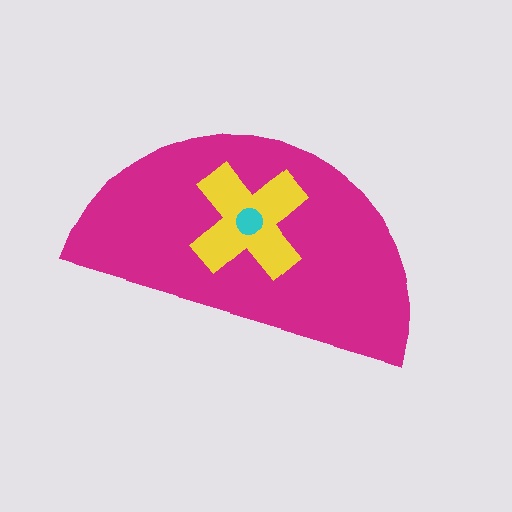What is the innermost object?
The cyan circle.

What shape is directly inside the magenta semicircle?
The yellow cross.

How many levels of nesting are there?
3.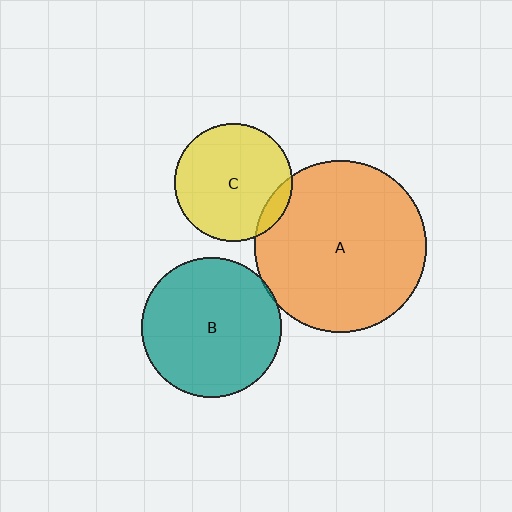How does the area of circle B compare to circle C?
Approximately 1.4 times.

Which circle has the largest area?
Circle A (orange).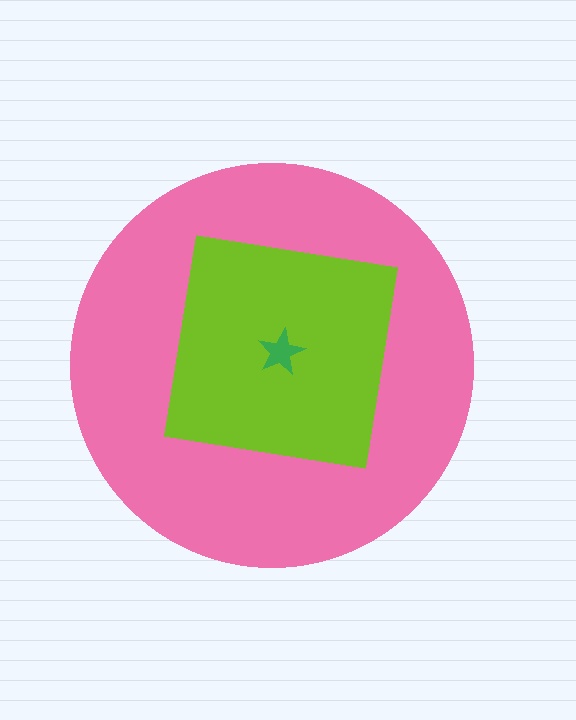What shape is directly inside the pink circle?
The lime square.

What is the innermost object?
The green star.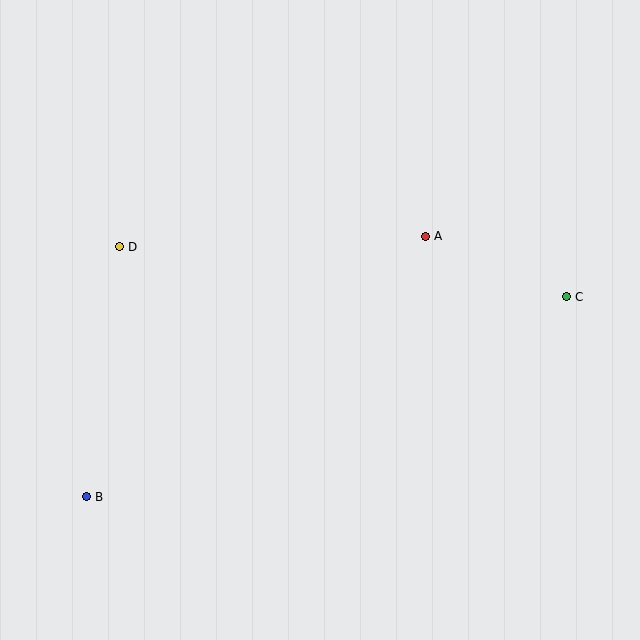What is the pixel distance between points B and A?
The distance between B and A is 427 pixels.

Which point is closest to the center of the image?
Point A at (426, 236) is closest to the center.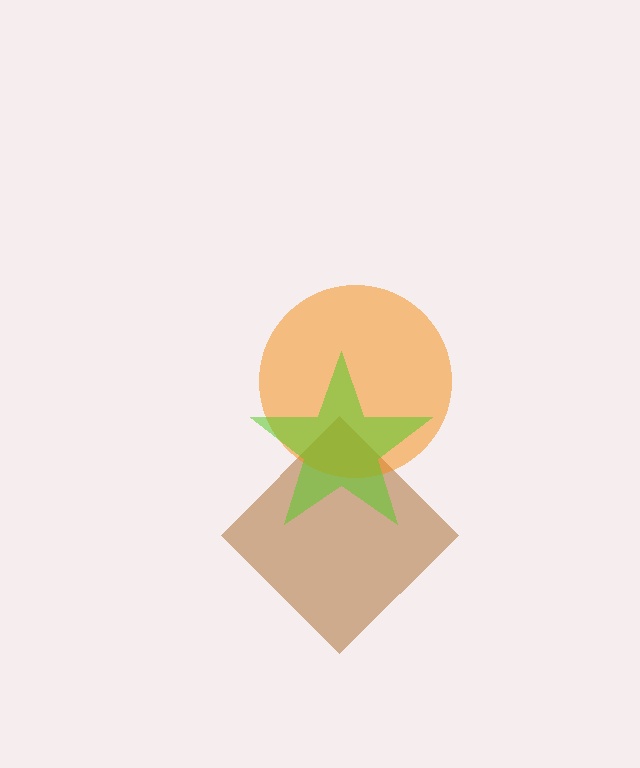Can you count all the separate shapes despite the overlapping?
Yes, there are 3 separate shapes.